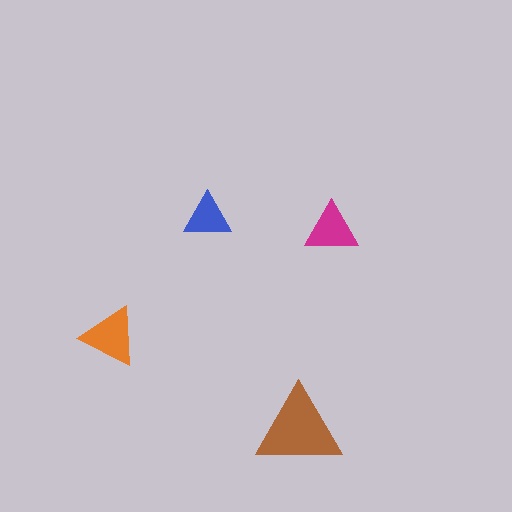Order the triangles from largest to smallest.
the brown one, the orange one, the magenta one, the blue one.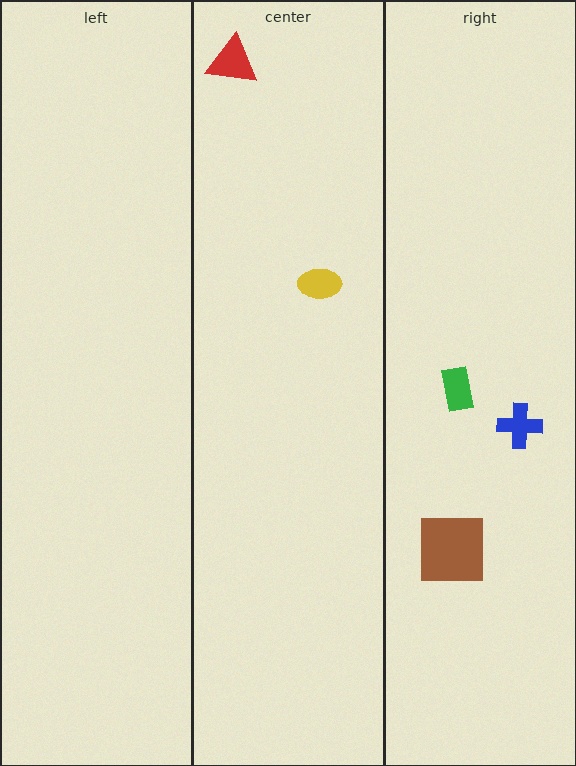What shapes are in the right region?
The blue cross, the brown square, the green rectangle.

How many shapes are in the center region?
2.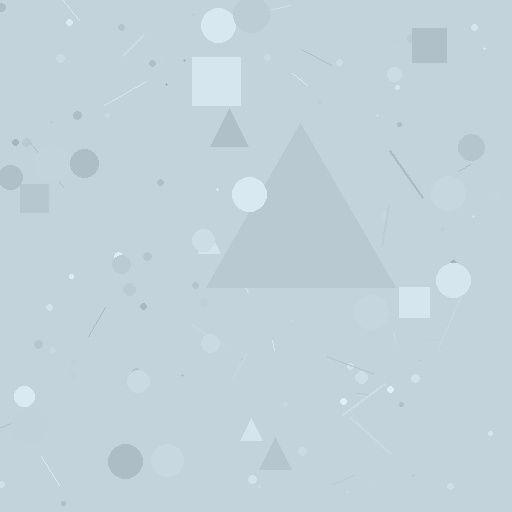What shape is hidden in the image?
A triangle is hidden in the image.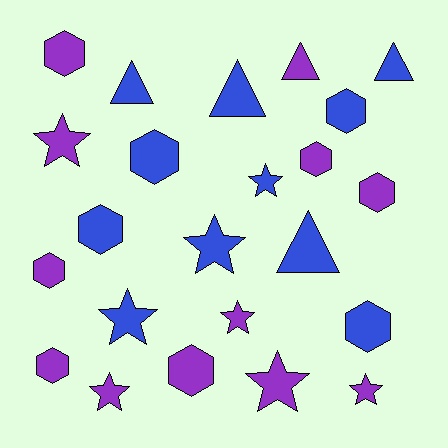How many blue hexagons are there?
There are 4 blue hexagons.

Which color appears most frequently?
Purple, with 12 objects.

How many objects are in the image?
There are 23 objects.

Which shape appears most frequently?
Hexagon, with 10 objects.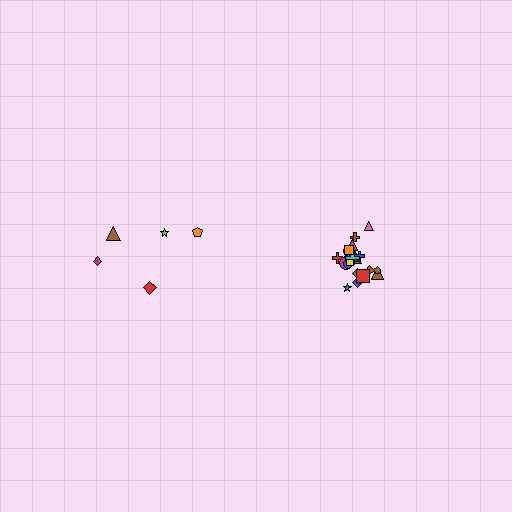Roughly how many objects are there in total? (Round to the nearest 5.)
Roughly 25 objects in total.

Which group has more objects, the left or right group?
The right group.